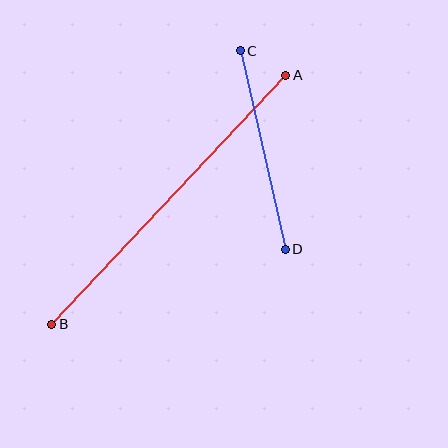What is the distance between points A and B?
The distance is approximately 342 pixels.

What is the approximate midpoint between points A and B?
The midpoint is at approximately (169, 200) pixels.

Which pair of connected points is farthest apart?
Points A and B are farthest apart.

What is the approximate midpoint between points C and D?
The midpoint is at approximately (263, 150) pixels.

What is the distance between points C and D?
The distance is approximately 204 pixels.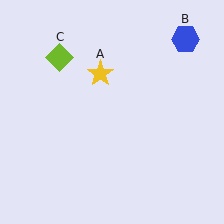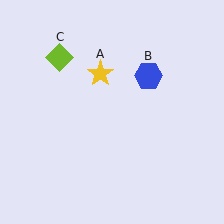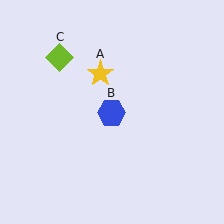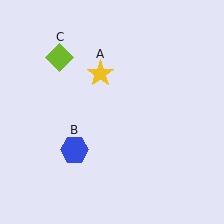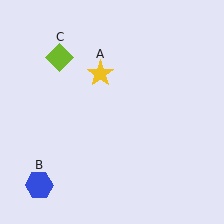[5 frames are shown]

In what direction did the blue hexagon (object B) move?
The blue hexagon (object B) moved down and to the left.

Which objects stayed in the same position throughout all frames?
Yellow star (object A) and lime diamond (object C) remained stationary.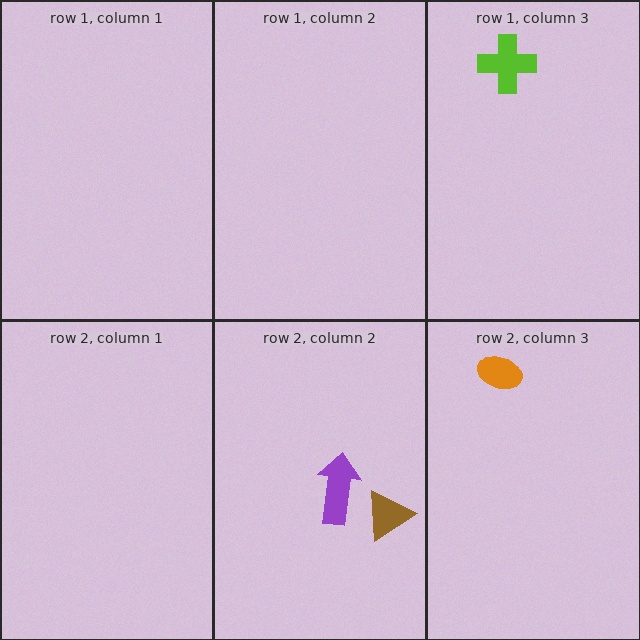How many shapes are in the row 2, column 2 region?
2.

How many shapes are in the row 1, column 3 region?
1.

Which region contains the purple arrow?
The row 2, column 2 region.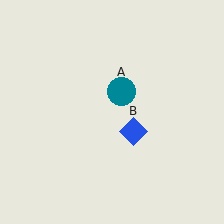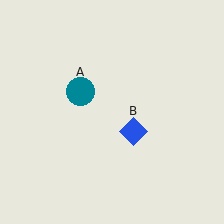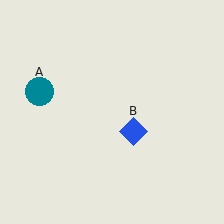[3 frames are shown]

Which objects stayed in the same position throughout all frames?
Blue diamond (object B) remained stationary.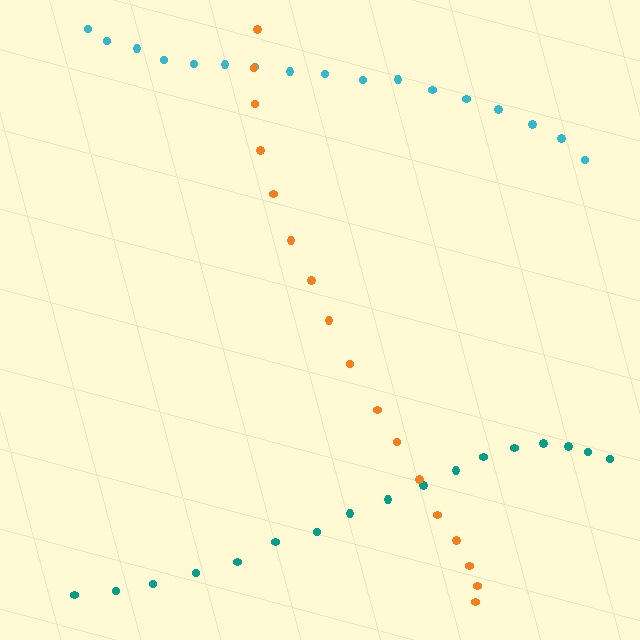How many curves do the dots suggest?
There are 3 distinct paths.